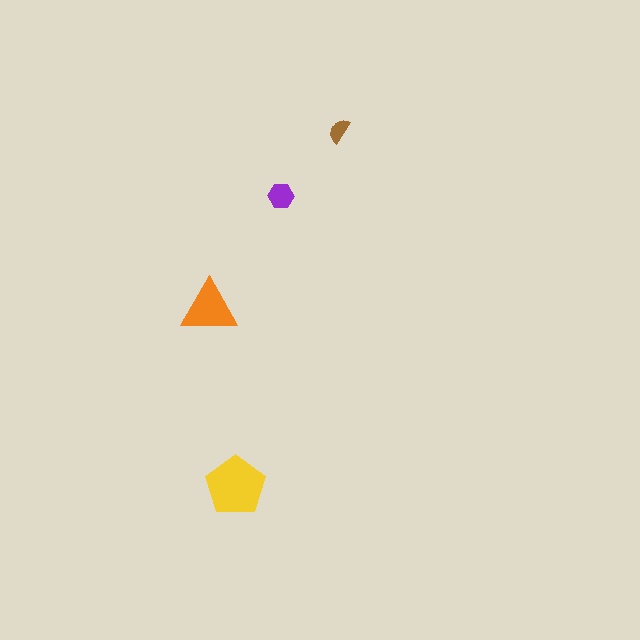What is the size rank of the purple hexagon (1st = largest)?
3rd.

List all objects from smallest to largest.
The brown semicircle, the purple hexagon, the orange triangle, the yellow pentagon.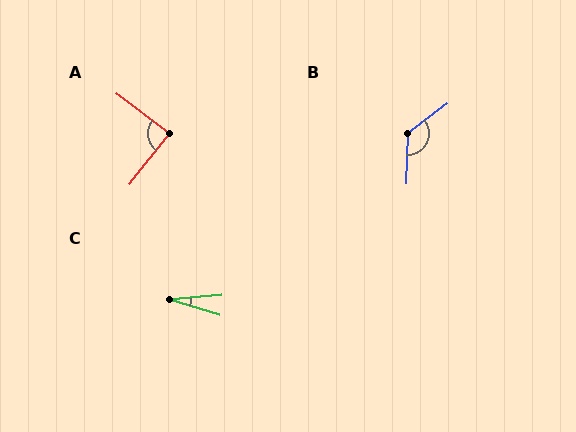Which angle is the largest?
B, at approximately 129 degrees.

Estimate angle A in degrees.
Approximately 88 degrees.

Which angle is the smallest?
C, at approximately 22 degrees.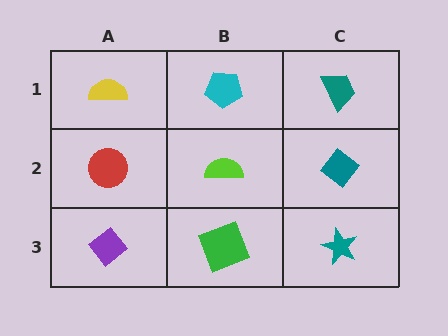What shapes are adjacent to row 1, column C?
A teal diamond (row 2, column C), a cyan pentagon (row 1, column B).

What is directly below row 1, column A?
A red circle.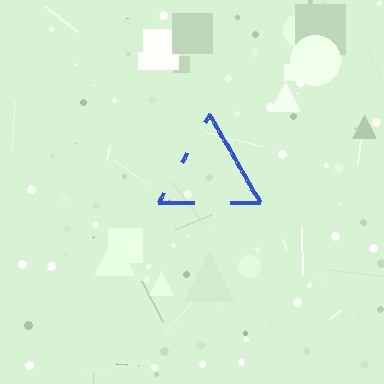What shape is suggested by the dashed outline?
The dashed outline suggests a triangle.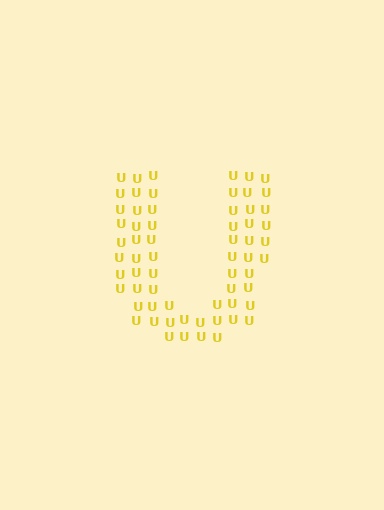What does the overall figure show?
The overall figure shows the letter U.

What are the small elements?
The small elements are letter U's.